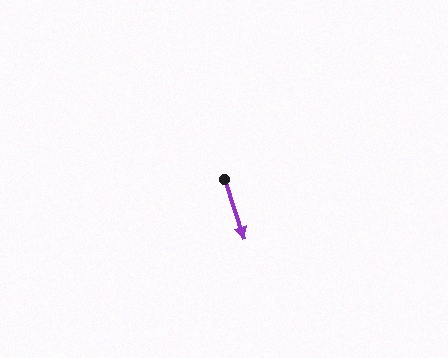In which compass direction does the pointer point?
South.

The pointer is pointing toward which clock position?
Roughly 5 o'clock.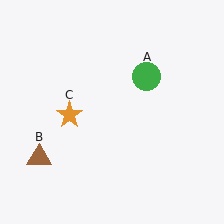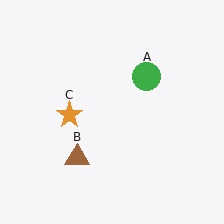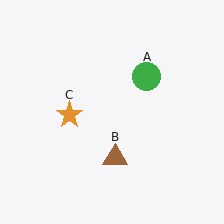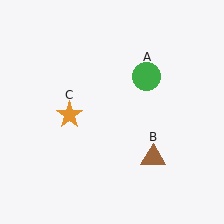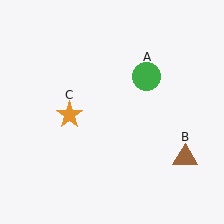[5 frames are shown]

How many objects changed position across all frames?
1 object changed position: brown triangle (object B).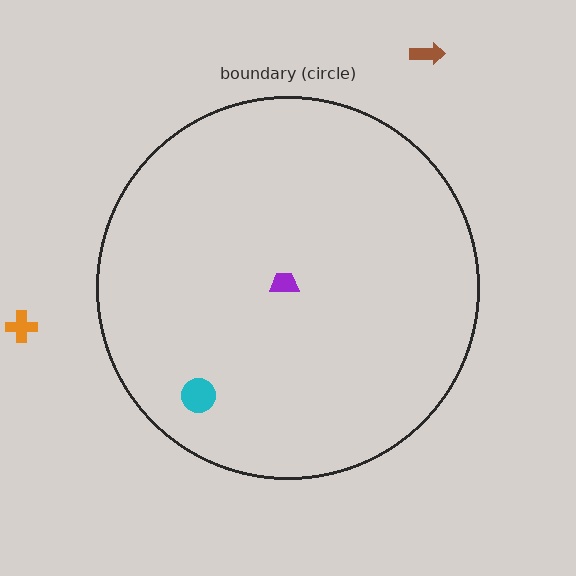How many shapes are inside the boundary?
2 inside, 2 outside.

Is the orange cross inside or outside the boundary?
Outside.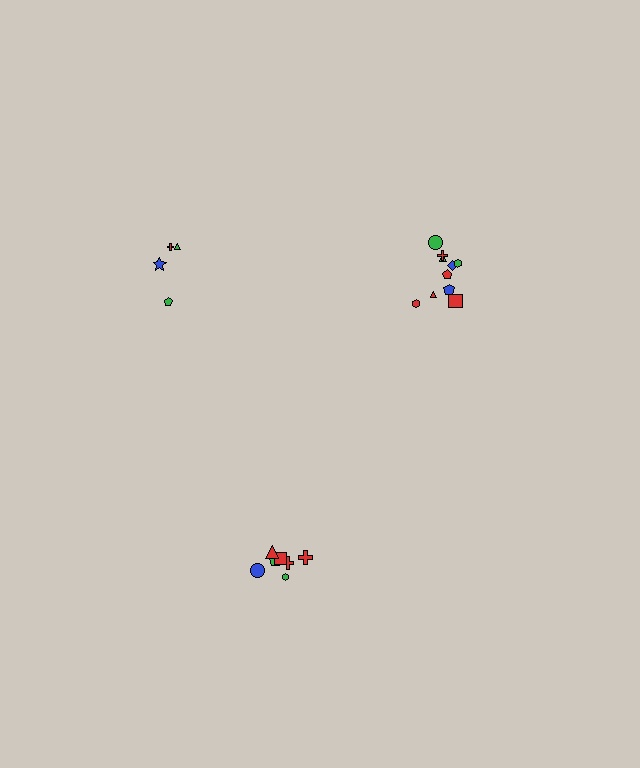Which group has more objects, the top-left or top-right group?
The top-right group.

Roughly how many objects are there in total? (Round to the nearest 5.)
Roughly 20 objects in total.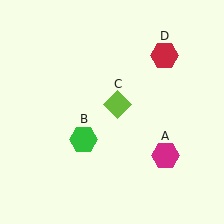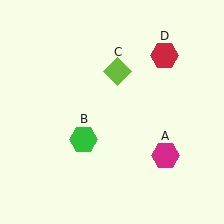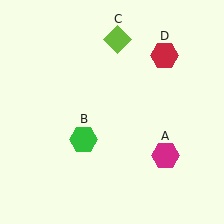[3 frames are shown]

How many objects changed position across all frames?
1 object changed position: lime diamond (object C).